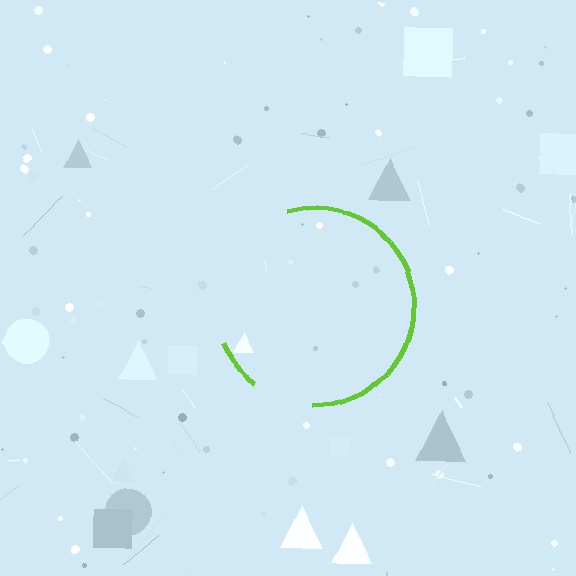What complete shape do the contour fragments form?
The contour fragments form a circle.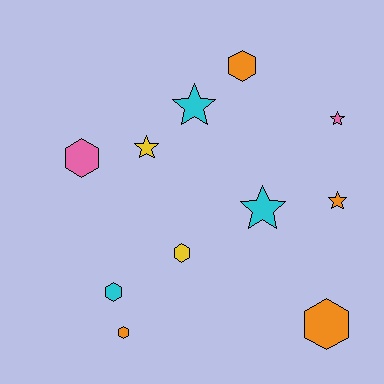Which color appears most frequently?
Orange, with 4 objects.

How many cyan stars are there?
There are 2 cyan stars.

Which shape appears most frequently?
Hexagon, with 6 objects.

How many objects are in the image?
There are 11 objects.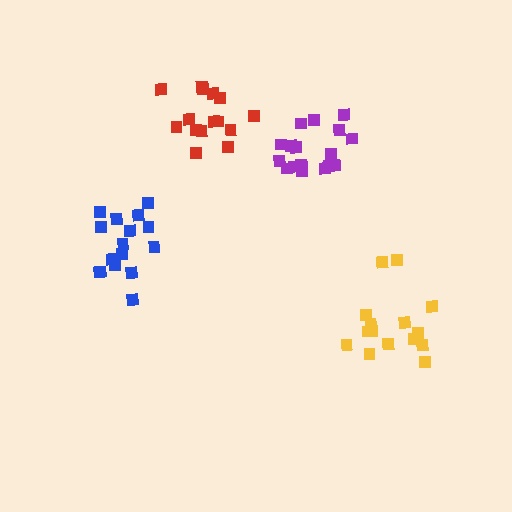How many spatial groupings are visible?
There are 4 spatial groupings.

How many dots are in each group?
Group 1: 17 dots, Group 2: 15 dots, Group 3: 16 dots, Group 4: 15 dots (63 total).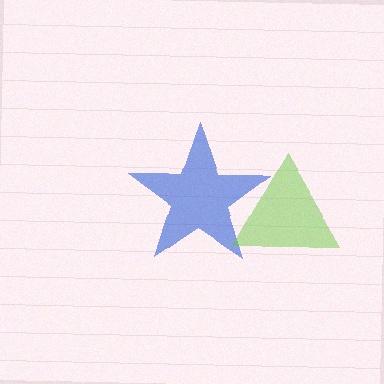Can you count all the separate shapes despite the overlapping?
Yes, there are 2 separate shapes.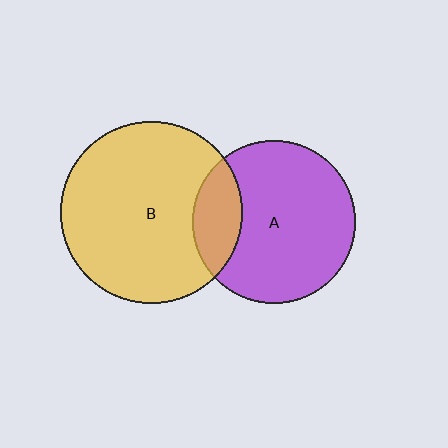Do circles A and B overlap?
Yes.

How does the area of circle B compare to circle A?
Approximately 1.3 times.